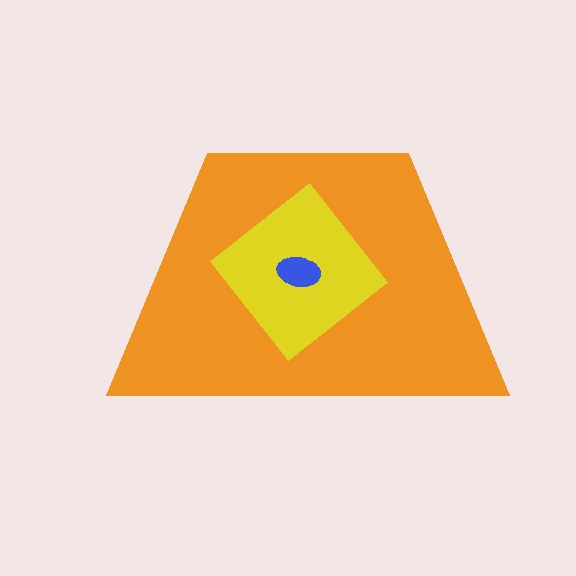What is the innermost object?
The blue ellipse.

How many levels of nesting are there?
3.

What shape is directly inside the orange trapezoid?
The yellow diamond.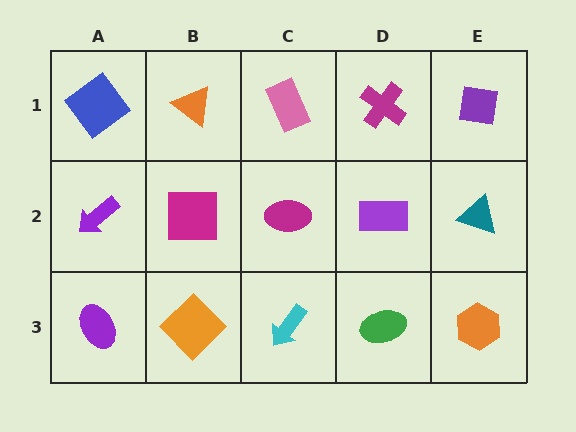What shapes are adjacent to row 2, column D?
A magenta cross (row 1, column D), a green ellipse (row 3, column D), a magenta ellipse (row 2, column C), a teal triangle (row 2, column E).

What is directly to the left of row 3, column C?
An orange diamond.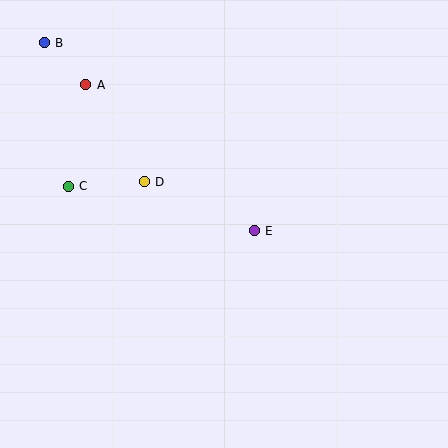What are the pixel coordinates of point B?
Point B is at (44, 43).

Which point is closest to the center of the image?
Point E at (254, 231) is closest to the center.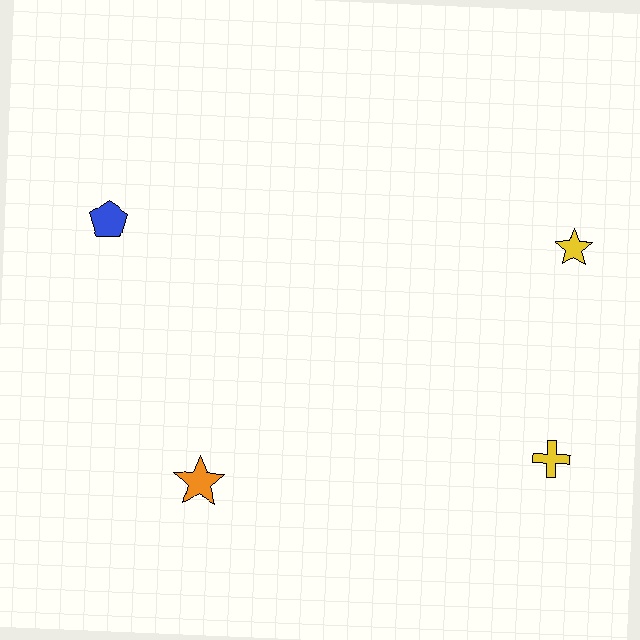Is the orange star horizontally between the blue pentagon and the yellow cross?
Yes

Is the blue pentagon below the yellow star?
No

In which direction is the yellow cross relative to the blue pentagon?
The yellow cross is to the right of the blue pentagon.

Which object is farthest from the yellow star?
The blue pentagon is farthest from the yellow star.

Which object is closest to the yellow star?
The yellow cross is closest to the yellow star.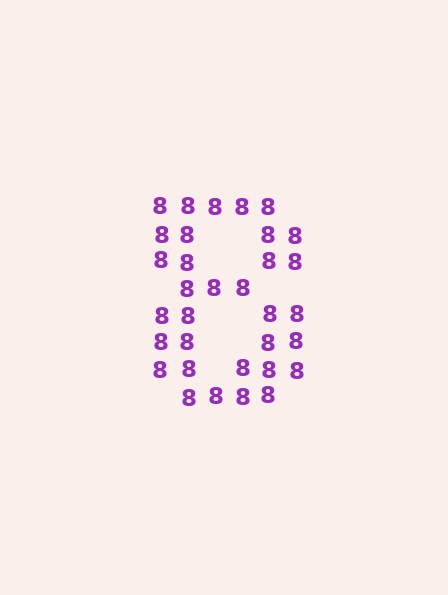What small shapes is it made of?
It is made of small digit 8's.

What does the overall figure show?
The overall figure shows the digit 8.